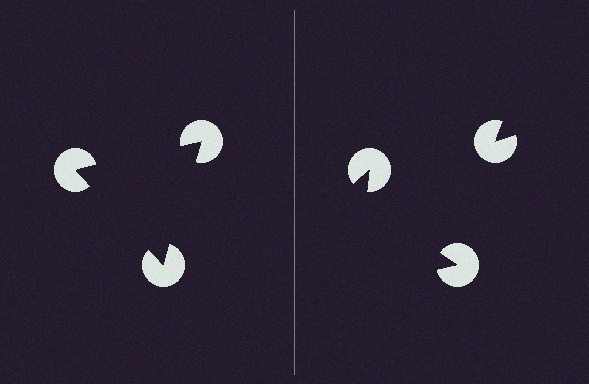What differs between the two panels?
The pac-man discs are positioned identically on both sides; only the wedge orientations differ. On the left they align to a triangle; on the right they are misaligned.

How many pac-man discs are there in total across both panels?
6 — 3 on each side.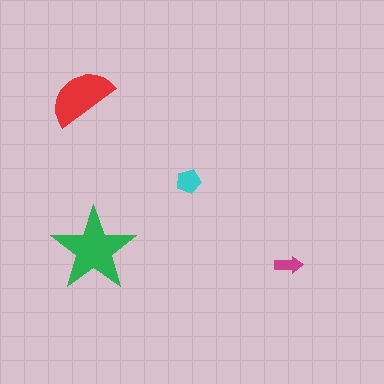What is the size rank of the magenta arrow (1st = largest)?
4th.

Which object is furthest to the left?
The red semicircle is leftmost.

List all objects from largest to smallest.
The green star, the red semicircle, the cyan pentagon, the magenta arrow.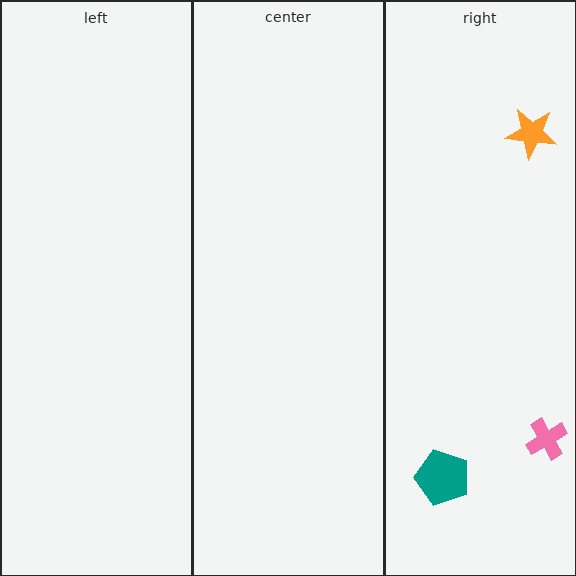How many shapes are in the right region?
3.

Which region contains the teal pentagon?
The right region.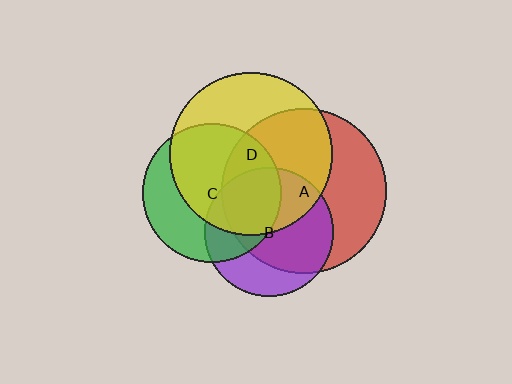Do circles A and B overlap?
Yes.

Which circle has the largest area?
Circle A (red).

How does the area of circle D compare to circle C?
Approximately 1.4 times.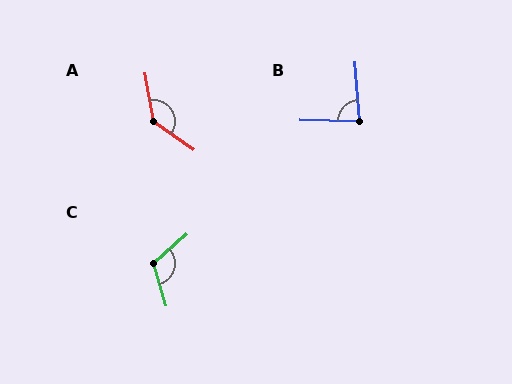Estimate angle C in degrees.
Approximately 114 degrees.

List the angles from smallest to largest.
B (85°), C (114°), A (135°).